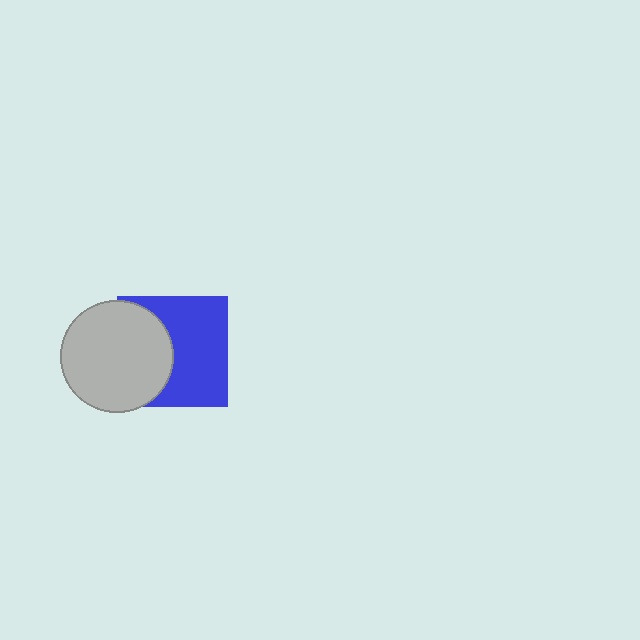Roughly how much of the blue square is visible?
About half of it is visible (roughly 60%).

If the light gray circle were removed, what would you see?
You would see the complete blue square.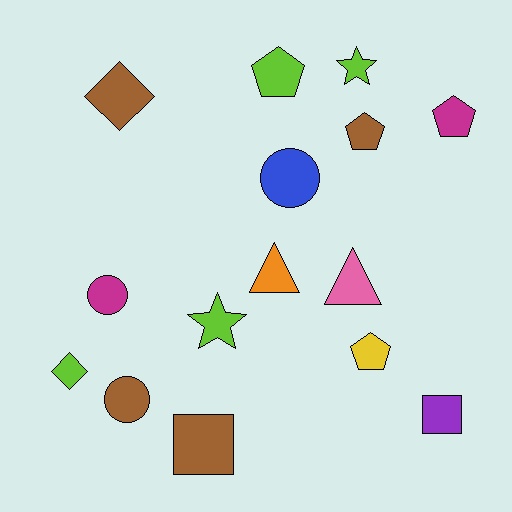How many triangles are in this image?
There are 2 triangles.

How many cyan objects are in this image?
There are no cyan objects.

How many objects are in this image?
There are 15 objects.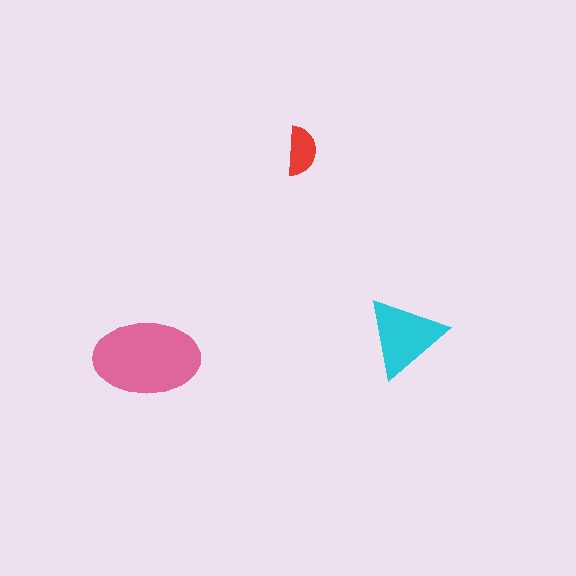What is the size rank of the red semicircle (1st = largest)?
3rd.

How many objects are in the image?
There are 3 objects in the image.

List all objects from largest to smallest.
The pink ellipse, the cyan triangle, the red semicircle.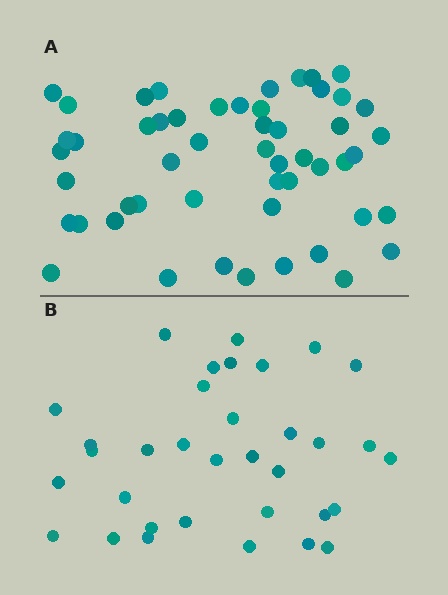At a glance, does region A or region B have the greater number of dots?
Region A (the top region) has more dots.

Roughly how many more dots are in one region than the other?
Region A has approximately 20 more dots than region B.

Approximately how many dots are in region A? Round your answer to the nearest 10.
About 50 dots. (The exact count is 52, which rounds to 50.)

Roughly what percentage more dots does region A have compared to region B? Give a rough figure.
About 55% more.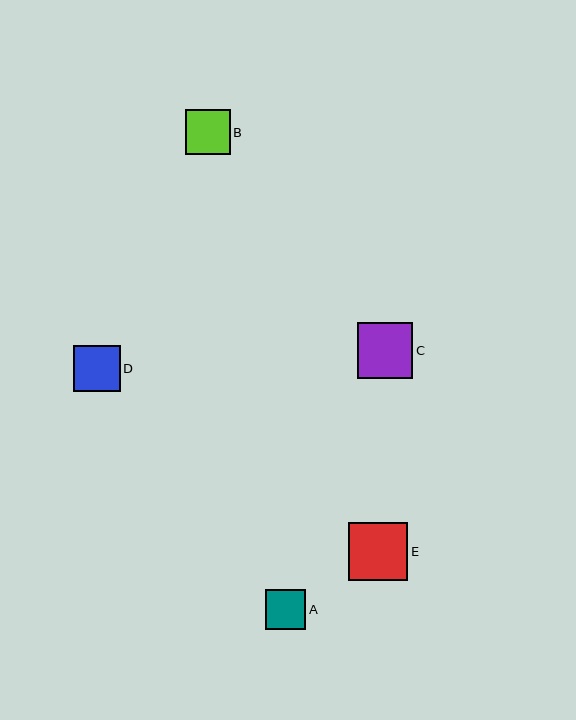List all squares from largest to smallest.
From largest to smallest: E, C, D, B, A.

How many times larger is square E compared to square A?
Square E is approximately 1.5 times the size of square A.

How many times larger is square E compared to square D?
Square E is approximately 1.3 times the size of square D.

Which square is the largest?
Square E is the largest with a size of approximately 59 pixels.